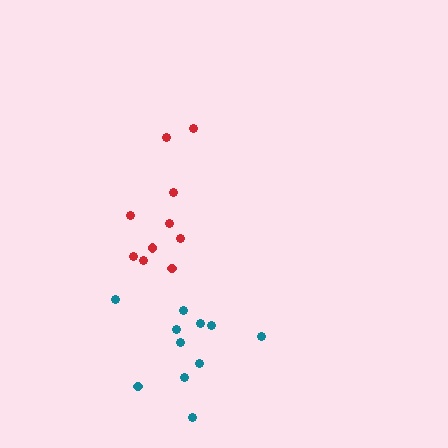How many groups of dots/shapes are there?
There are 2 groups.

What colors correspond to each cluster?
The clusters are colored: red, teal.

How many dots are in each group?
Group 1: 10 dots, Group 2: 11 dots (21 total).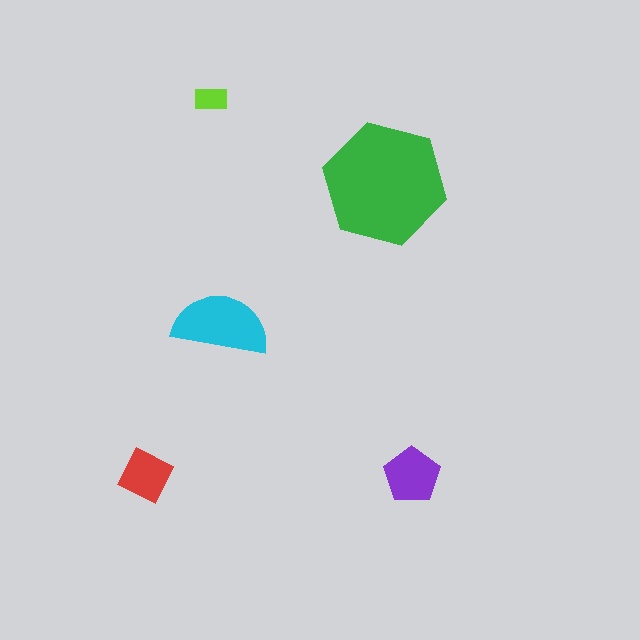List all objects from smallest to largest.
The lime rectangle, the red diamond, the purple pentagon, the cyan semicircle, the green hexagon.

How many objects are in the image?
There are 5 objects in the image.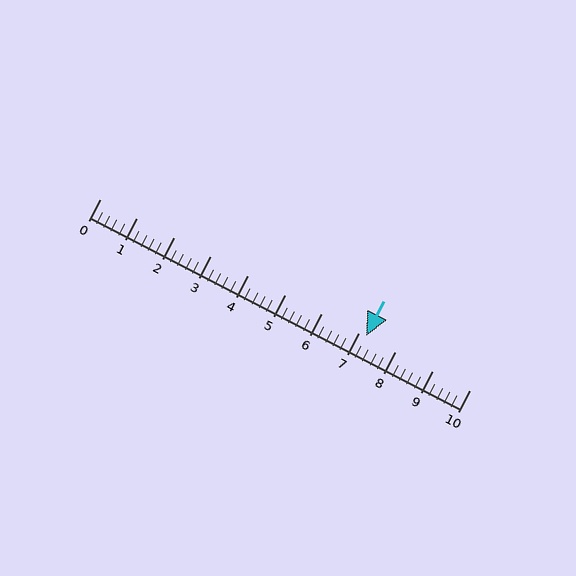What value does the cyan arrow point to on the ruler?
The cyan arrow points to approximately 7.2.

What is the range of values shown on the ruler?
The ruler shows values from 0 to 10.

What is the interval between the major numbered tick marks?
The major tick marks are spaced 1 units apart.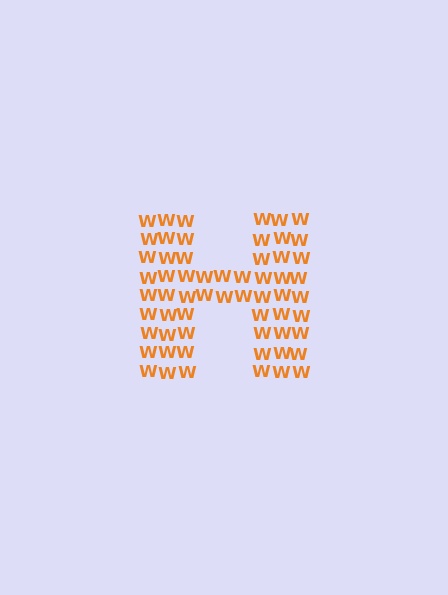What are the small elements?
The small elements are letter W's.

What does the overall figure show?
The overall figure shows the letter H.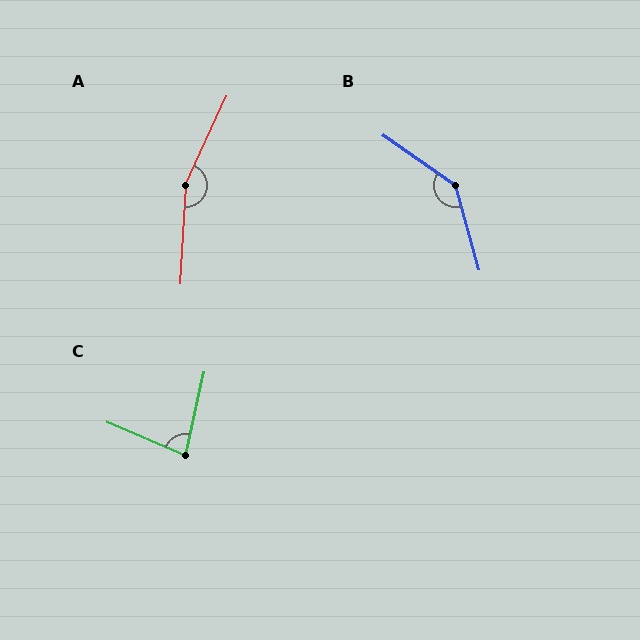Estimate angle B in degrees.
Approximately 141 degrees.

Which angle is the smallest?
C, at approximately 79 degrees.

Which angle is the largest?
A, at approximately 158 degrees.